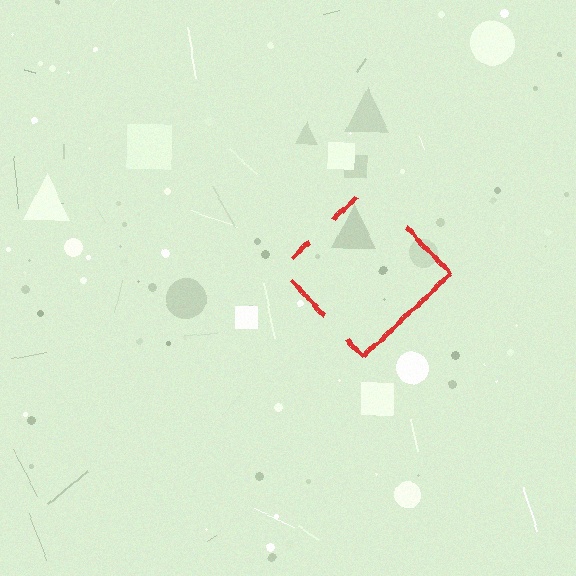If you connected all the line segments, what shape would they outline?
They would outline a diamond.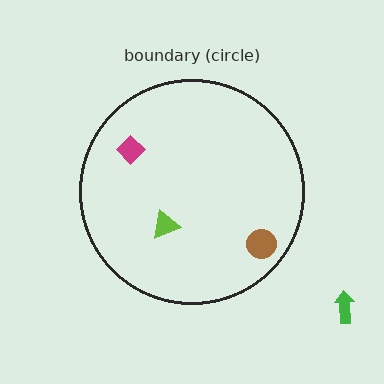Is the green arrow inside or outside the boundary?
Outside.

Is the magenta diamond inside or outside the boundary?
Inside.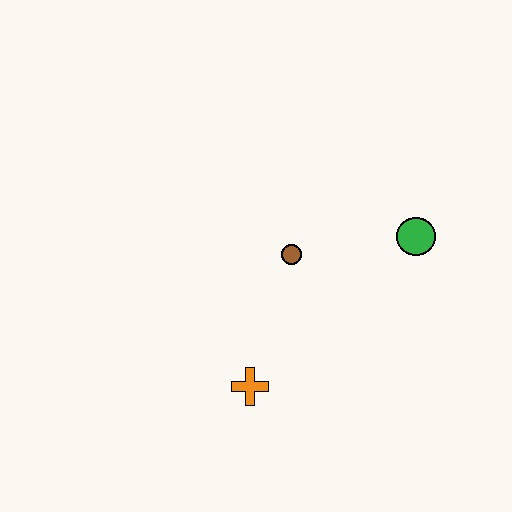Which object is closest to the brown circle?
The green circle is closest to the brown circle.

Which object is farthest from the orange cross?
The green circle is farthest from the orange cross.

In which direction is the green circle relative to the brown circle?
The green circle is to the right of the brown circle.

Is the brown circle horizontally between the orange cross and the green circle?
Yes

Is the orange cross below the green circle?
Yes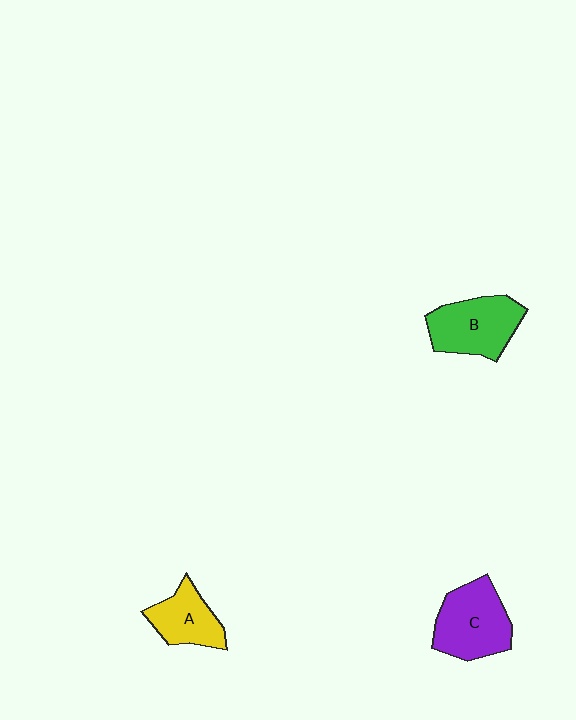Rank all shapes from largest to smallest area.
From largest to smallest: C (purple), B (green), A (yellow).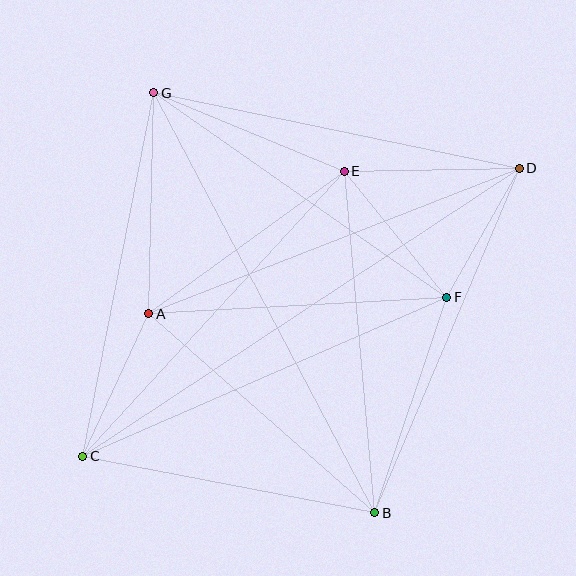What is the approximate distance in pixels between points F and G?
The distance between F and G is approximately 358 pixels.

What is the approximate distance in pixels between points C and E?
The distance between C and E is approximately 387 pixels.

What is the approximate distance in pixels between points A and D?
The distance between A and D is approximately 398 pixels.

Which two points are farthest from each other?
Points C and D are farthest from each other.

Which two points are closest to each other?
Points D and F are closest to each other.